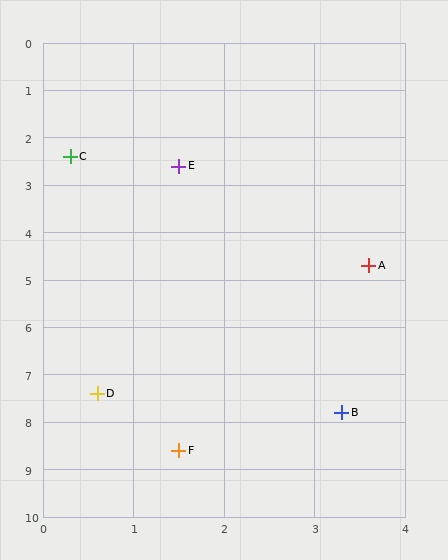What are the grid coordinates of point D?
Point D is at approximately (0.6, 7.4).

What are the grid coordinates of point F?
Point F is at approximately (1.5, 8.6).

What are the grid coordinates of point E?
Point E is at approximately (1.5, 2.6).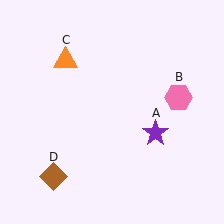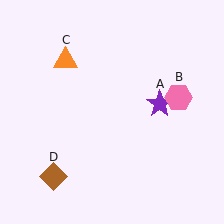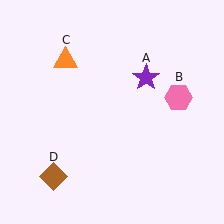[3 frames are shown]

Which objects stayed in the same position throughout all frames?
Pink hexagon (object B) and orange triangle (object C) and brown diamond (object D) remained stationary.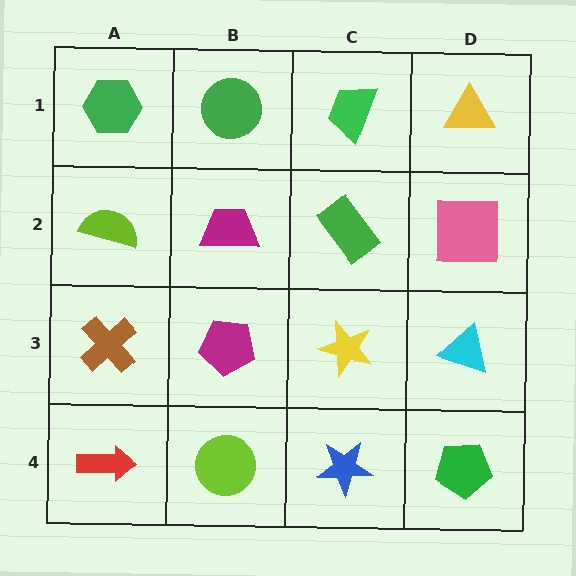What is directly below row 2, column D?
A cyan triangle.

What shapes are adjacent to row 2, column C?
A green trapezoid (row 1, column C), a yellow star (row 3, column C), a magenta trapezoid (row 2, column B), a pink square (row 2, column D).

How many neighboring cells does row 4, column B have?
3.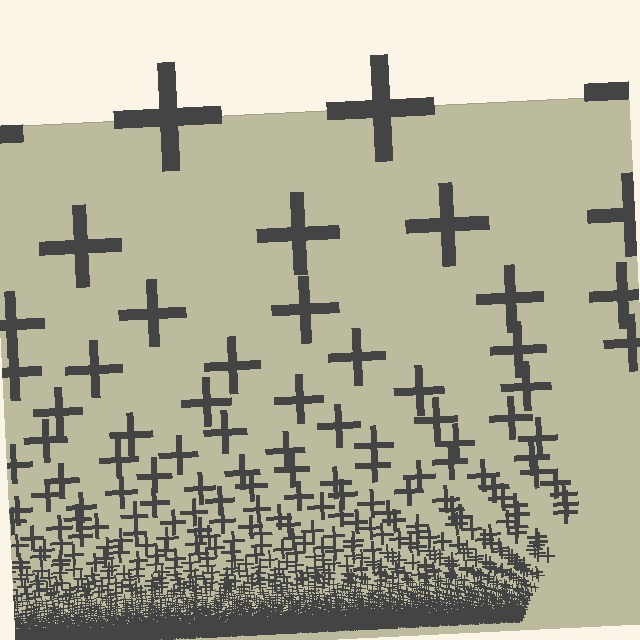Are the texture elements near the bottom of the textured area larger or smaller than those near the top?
Smaller. The gradient is inverted — elements near the bottom are smaller and denser.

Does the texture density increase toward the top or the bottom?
Density increases toward the bottom.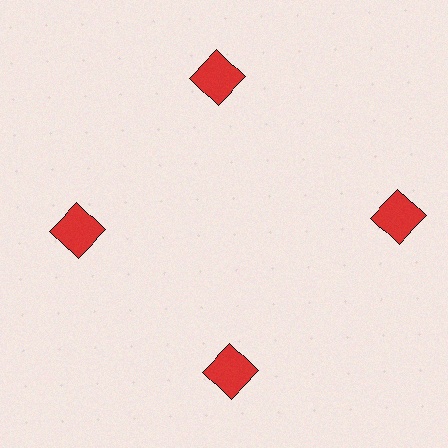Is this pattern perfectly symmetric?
No. The 4 red squares are arranged in a ring, but one element near the 3 o'clock position is pushed outward from the center, breaking the 4-fold rotational symmetry.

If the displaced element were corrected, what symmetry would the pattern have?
It would have 4-fold rotational symmetry — the pattern would map onto itself every 90 degrees.